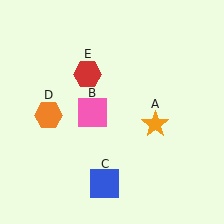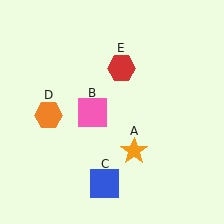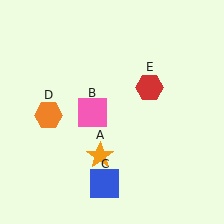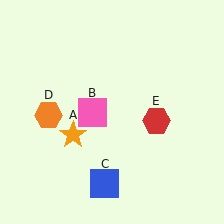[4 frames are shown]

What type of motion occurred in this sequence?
The orange star (object A), red hexagon (object E) rotated clockwise around the center of the scene.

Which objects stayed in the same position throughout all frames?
Pink square (object B) and blue square (object C) and orange hexagon (object D) remained stationary.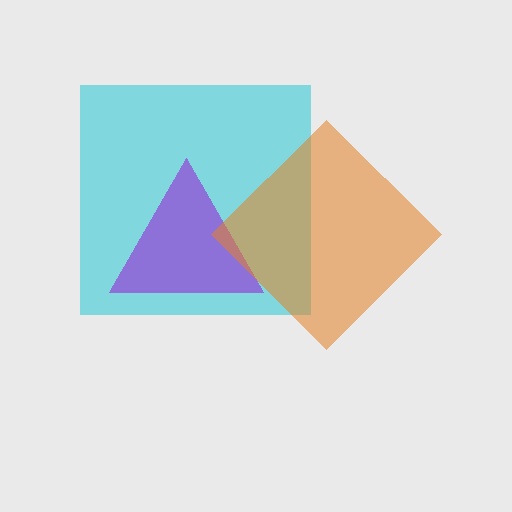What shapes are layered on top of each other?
The layered shapes are: a cyan square, a purple triangle, an orange diamond.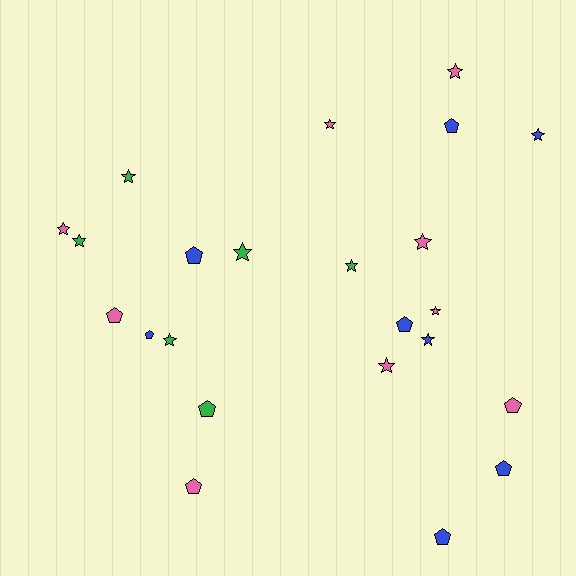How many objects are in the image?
There are 23 objects.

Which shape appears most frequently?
Star, with 13 objects.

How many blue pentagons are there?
There are 6 blue pentagons.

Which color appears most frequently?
Pink, with 9 objects.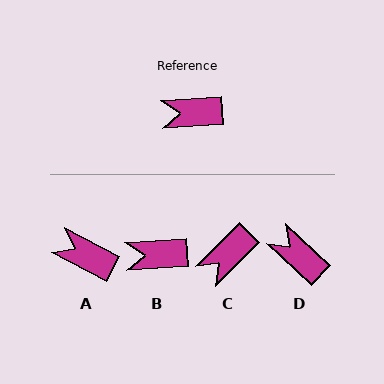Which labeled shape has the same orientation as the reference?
B.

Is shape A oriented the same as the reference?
No, it is off by about 32 degrees.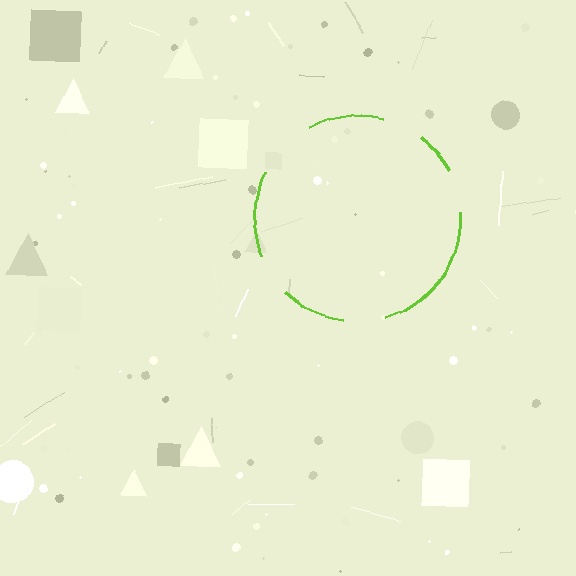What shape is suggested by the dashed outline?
The dashed outline suggests a circle.